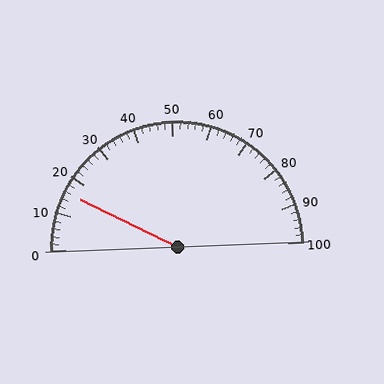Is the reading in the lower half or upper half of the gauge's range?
The reading is in the lower half of the range (0 to 100).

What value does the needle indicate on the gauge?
The needle indicates approximately 16.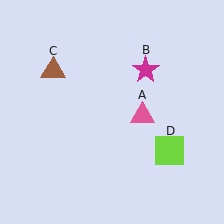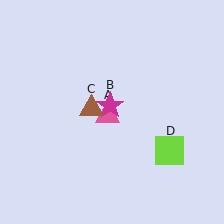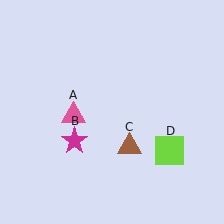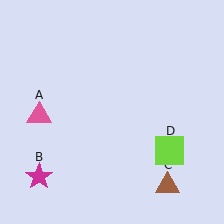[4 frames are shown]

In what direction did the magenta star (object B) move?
The magenta star (object B) moved down and to the left.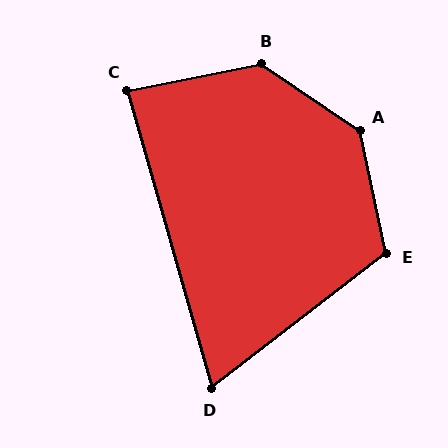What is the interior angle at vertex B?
Approximately 134 degrees (obtuse).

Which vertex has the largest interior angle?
A, at approximately 136 degrees.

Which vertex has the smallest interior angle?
D, at approximately 68 degrees.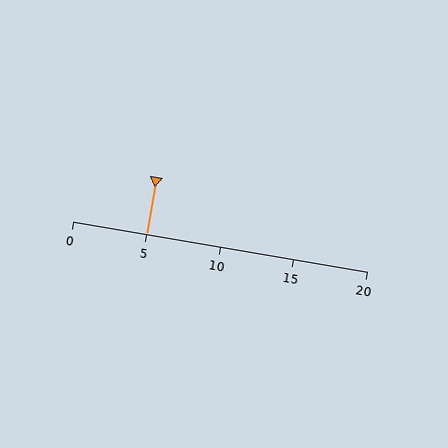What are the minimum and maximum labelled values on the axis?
The axis runs from 0 to 20.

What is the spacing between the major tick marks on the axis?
The major ticks are spaced 5 apart.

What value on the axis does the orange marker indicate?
The marker indicates approximately 5.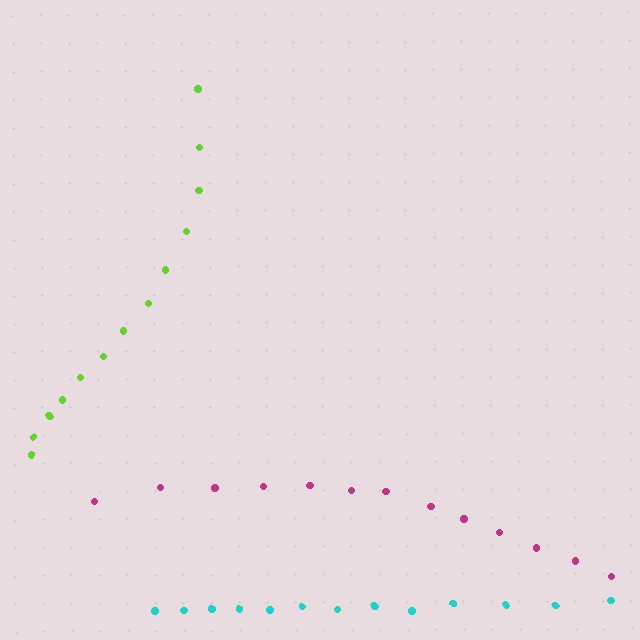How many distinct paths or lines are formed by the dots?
There are 3 distinct paths.